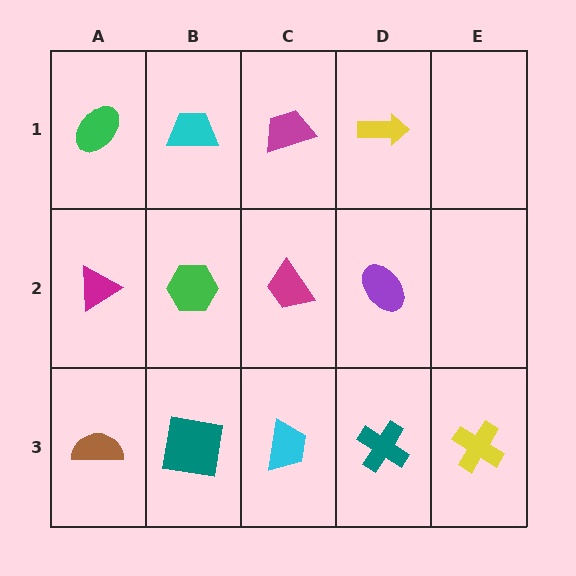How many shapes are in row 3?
5 shapes.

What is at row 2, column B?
A green hexagon.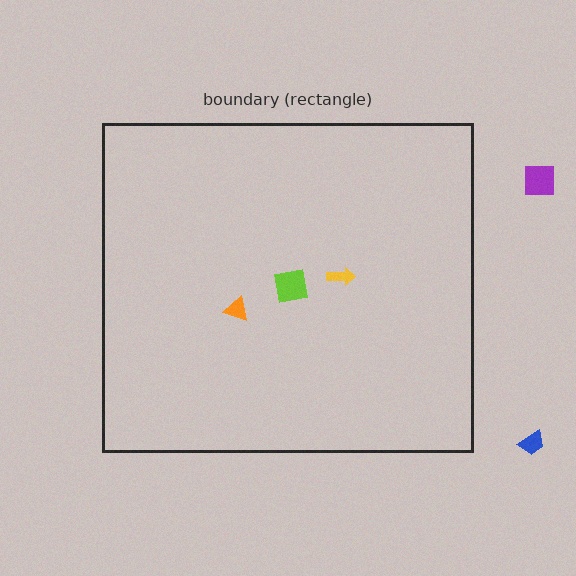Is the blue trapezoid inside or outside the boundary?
Outside.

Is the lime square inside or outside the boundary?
Inside.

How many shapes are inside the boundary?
3 inside, 2 outside.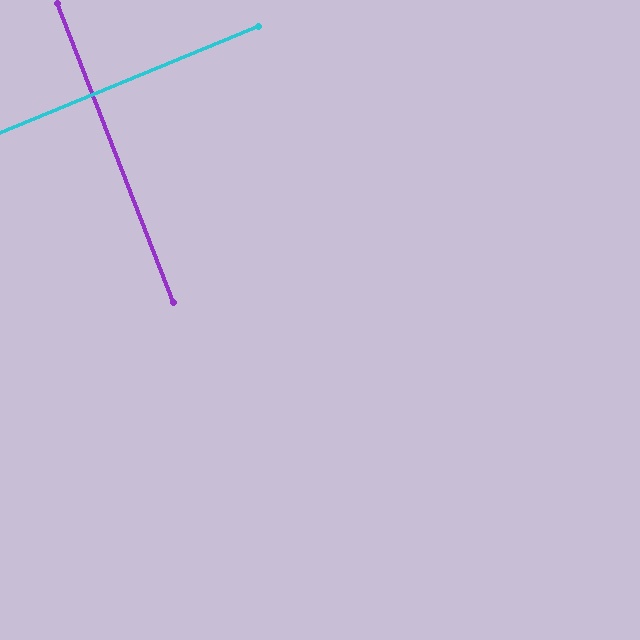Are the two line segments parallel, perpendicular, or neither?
Perpendicular — they meet at approximately 89°.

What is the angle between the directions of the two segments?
Approximately 89 degrees.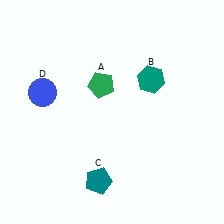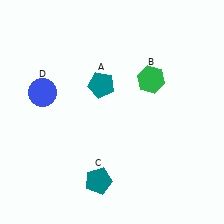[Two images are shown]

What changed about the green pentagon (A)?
In Image 1, A is green. In Image 2, it changed to teal.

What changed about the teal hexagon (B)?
In Image 1, B is teal. In Image 2, it changed to green.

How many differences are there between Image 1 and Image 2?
There are 2 differences between the two images.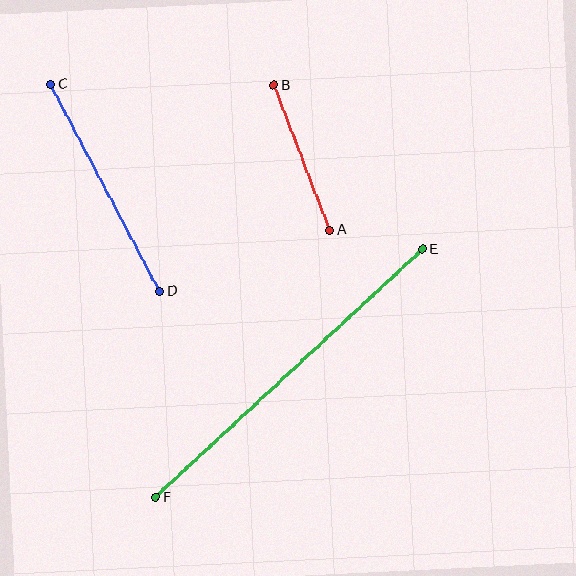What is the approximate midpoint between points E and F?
The midpoint is at approximately (289, 373) pixels.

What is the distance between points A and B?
The distance is approximately 156 pixels.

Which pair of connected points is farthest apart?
Points E and F are farthest apart.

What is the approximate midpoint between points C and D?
The midpoint is at approximately (105, 188) pixels.